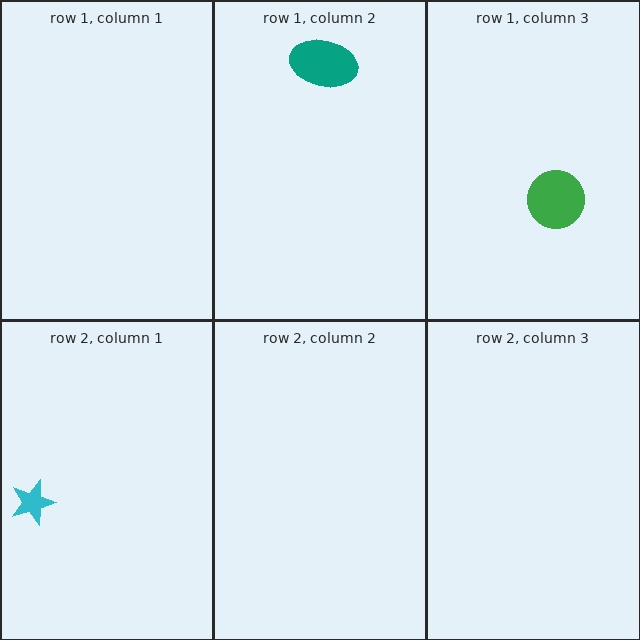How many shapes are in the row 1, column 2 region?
1.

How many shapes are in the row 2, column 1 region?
1.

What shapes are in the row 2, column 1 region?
The cyan star.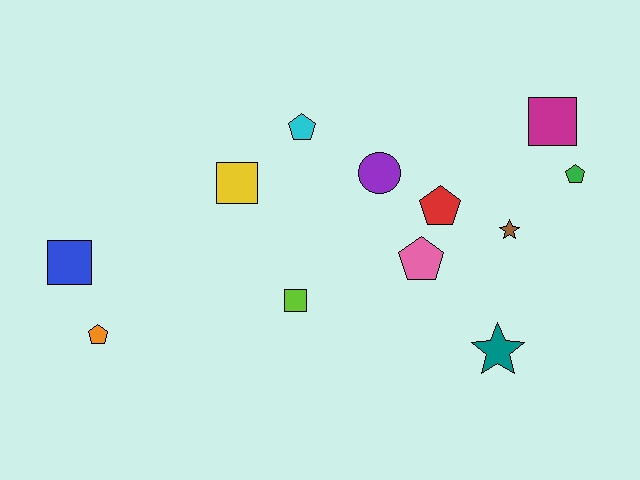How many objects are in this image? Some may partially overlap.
There are 12 objects.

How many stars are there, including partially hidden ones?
There are 2 stars.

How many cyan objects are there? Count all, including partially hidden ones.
There is 1 cyan object.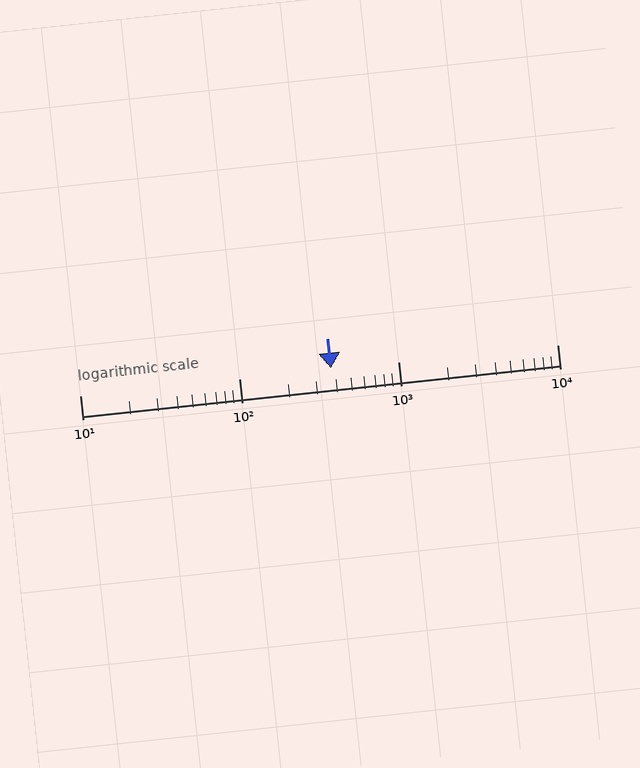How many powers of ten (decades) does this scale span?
The scale spans 3 decades, from 10 to 10000.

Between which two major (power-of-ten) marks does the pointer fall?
The pointer is between 100 and 1000.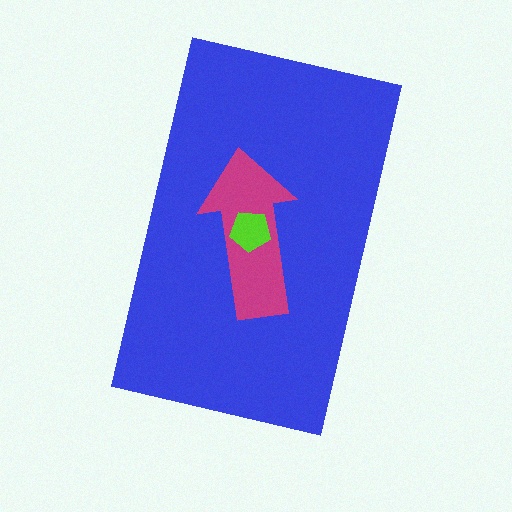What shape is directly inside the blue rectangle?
The magenta arrow.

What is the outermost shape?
The blue rectangle.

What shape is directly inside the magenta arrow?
The lime pentagon.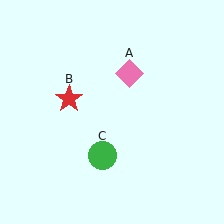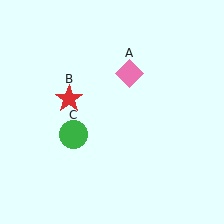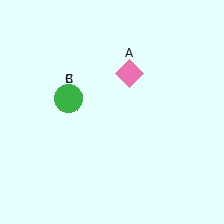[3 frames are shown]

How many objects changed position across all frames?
1 object changed position: green circle (object C).